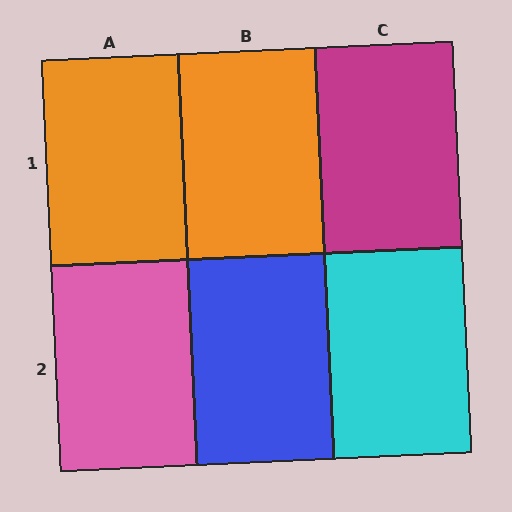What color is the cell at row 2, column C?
Cyan.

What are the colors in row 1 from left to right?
Orange, orange, magenta.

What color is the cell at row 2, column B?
Blue.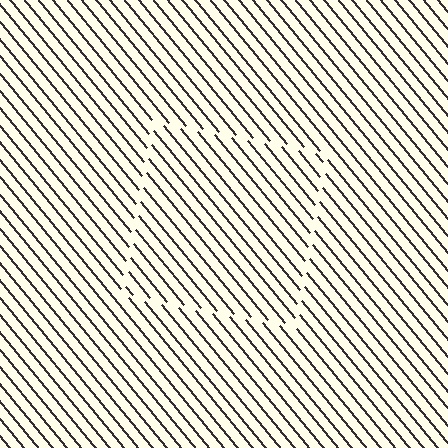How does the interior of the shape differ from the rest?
The interior of the shape contains the same grating, shifted by half a period — the contour is defined by the phase discontinuity where line-ends from the inner and outer gratings abut.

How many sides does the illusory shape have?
4 sides — the line-ends trace a square.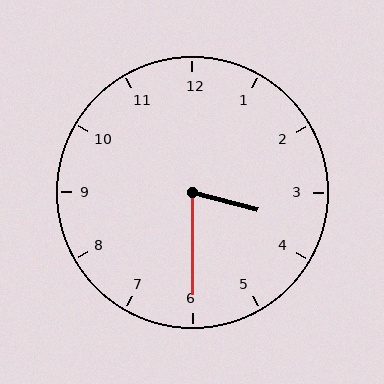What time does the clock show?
3:30.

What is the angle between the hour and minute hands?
Approximately 75 degrees.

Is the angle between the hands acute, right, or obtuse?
It is acute.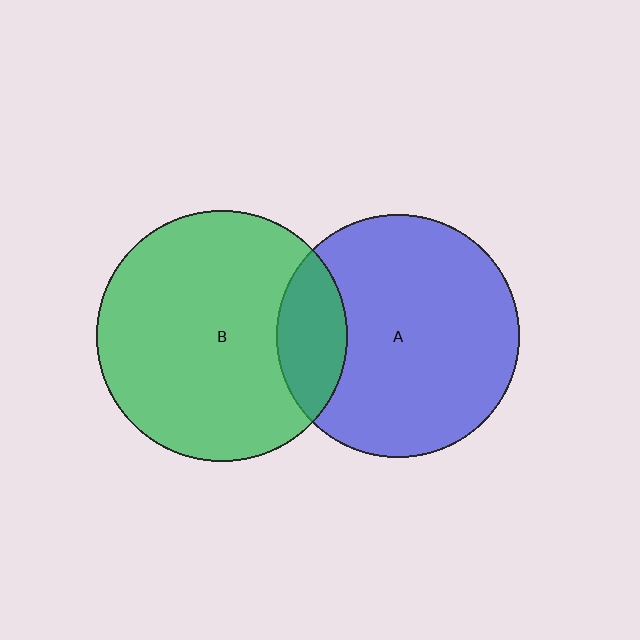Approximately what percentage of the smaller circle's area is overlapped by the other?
Approximately 20%.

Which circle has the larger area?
Circle B (green).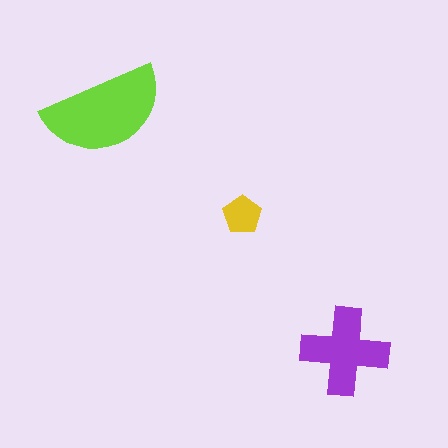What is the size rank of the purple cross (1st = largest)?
2nd.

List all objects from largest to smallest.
The lime semicircle, the purple cross, the yellow pentagon.